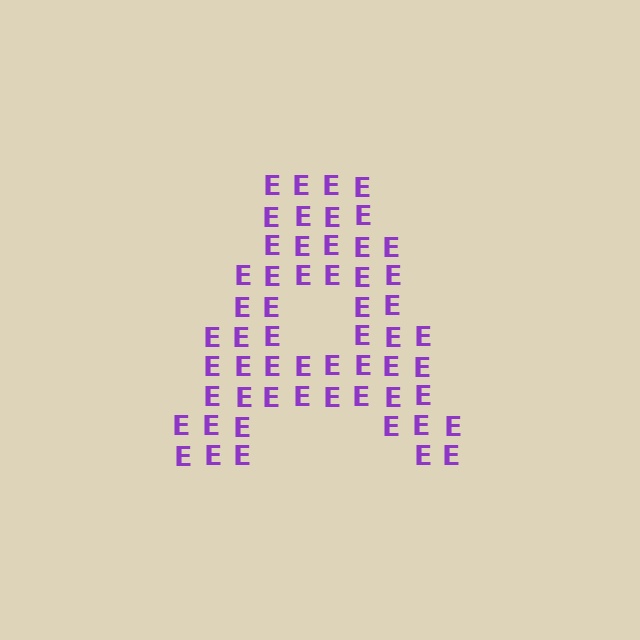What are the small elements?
The small elements are letter E's.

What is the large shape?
The large shape is the letter A.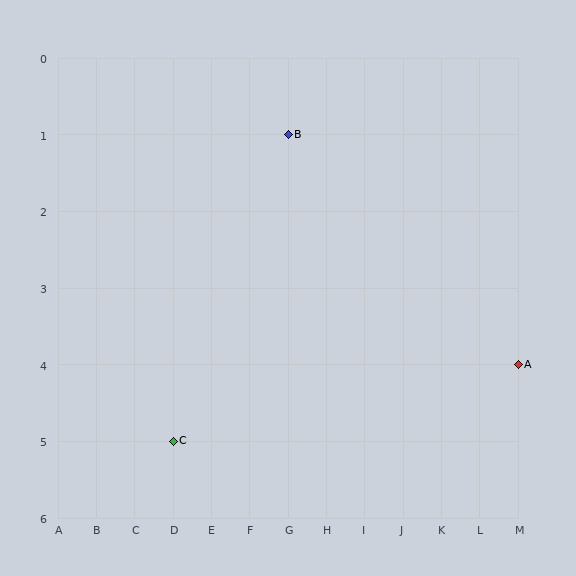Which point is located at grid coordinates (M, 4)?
Point A is at (M, 4).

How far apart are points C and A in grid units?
Points C and A are 9 columns and 1 row apart (about 9.1 grid units diagonally).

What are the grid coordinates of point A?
Point A is at grid coordinates (M, 4).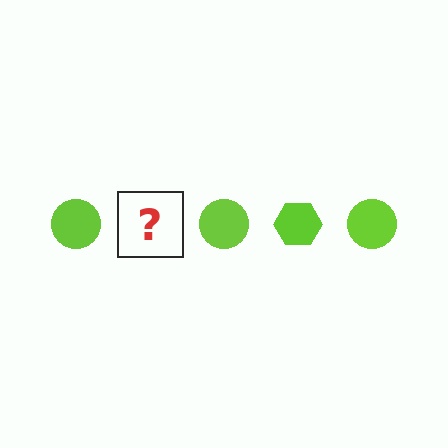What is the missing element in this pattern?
The missing element is a lime hexagon.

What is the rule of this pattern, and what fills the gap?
The rule is that the pattern cycles through circle, hexagon shapes in lime. The gap should be filled with a lime hexagon.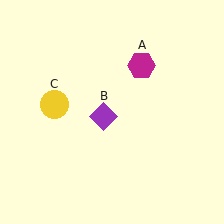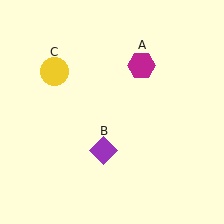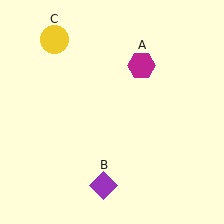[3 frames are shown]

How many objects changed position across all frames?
2 objects changed position: purple diamond (object B), yellow circle (object C).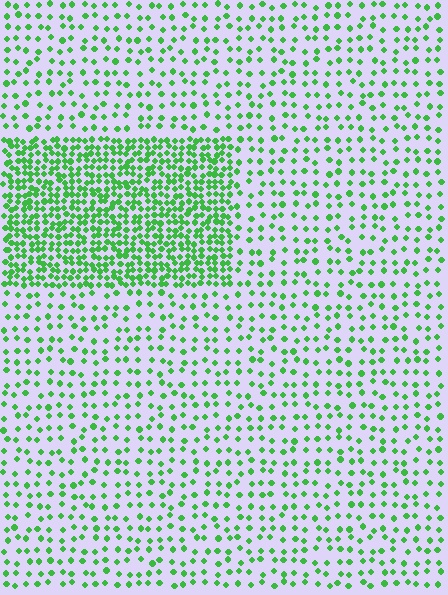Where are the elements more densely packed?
The elements are more densely packed inside the rectangle boundary.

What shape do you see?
I see a rectangle.